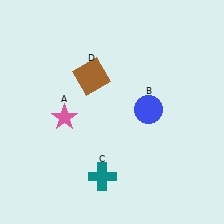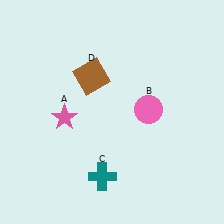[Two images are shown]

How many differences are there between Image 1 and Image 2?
There is 1 difference between the two images.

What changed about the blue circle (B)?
In Image 1, B is blue. In Image 2, it changed to pink.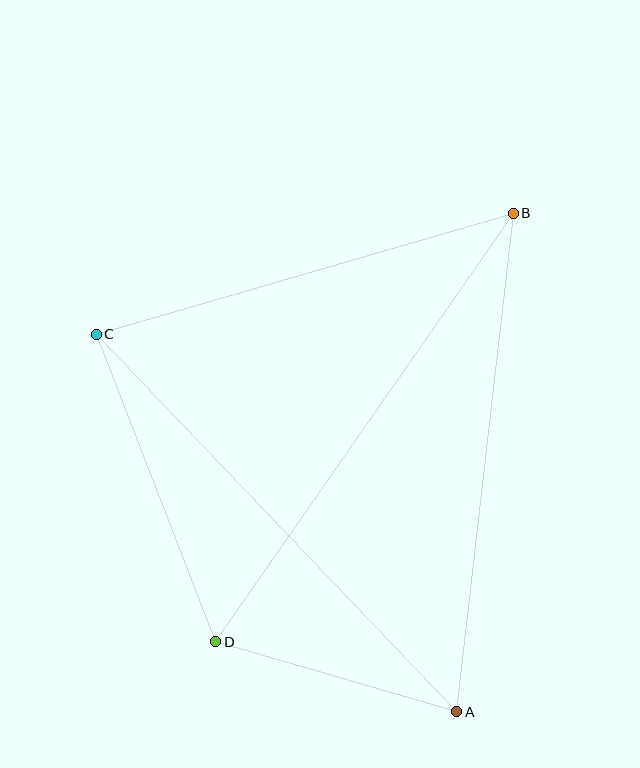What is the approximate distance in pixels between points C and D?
The distance between C and D is approximately 330 pixels.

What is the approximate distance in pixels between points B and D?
The distance between B and D is approximately 521 pixels.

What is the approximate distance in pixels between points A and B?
The distance between A and B is approximately 501 pixels.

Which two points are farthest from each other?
Points A and C are farthest from each other.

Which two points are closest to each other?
Points A and D are closest to each other.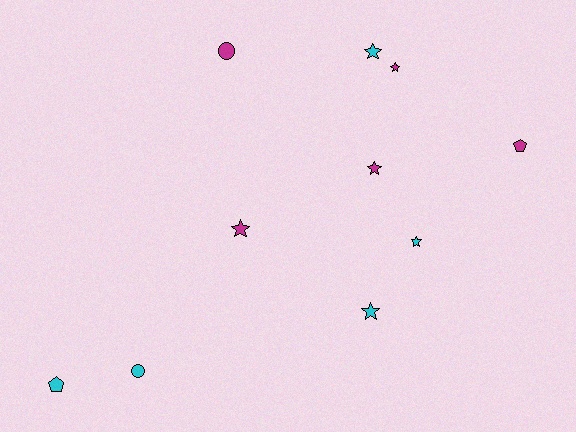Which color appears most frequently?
Cyan, with 5 objects.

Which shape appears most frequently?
Star, with 6 objects.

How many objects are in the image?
There are 10 objects.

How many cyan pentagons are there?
There is 1 cyan pentagon.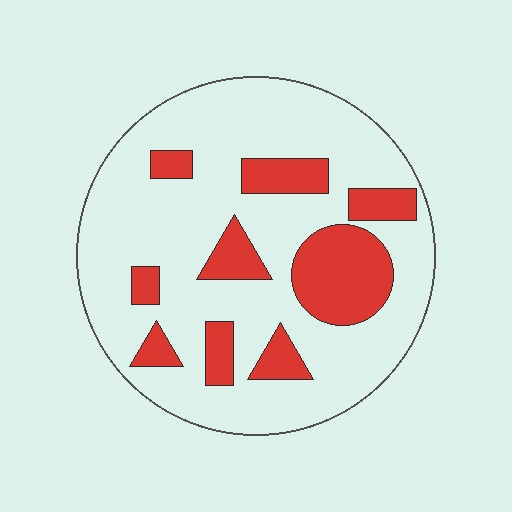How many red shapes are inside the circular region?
9.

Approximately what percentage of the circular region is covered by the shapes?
Approximately 25%.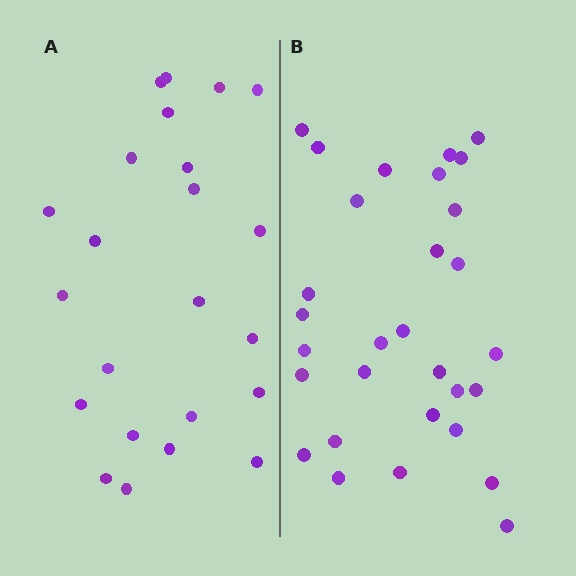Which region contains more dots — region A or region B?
Region B (the right region) has more dots.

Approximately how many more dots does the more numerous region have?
Region B has roughly 8 or so more dots than region A.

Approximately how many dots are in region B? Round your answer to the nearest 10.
About 30 dots.